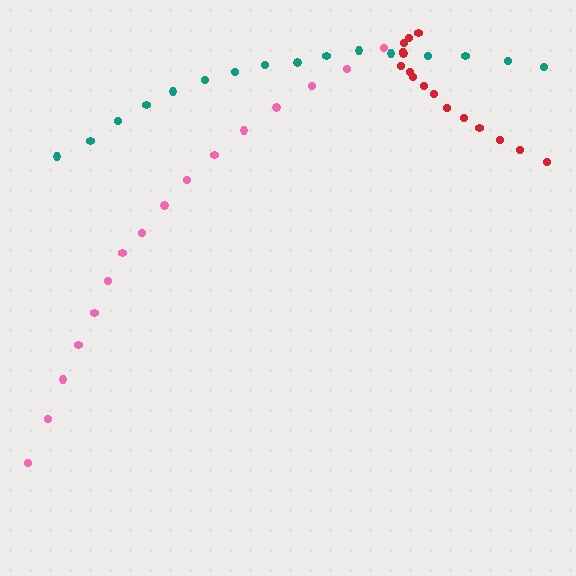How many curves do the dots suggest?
There are 3 distinct paths.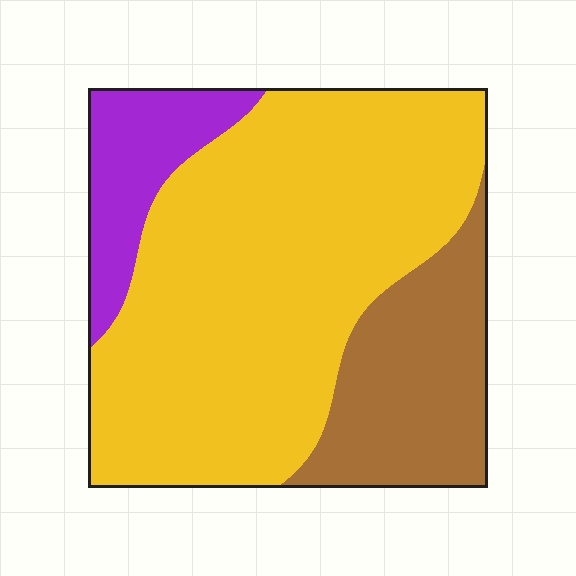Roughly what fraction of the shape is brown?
Brown covers 22% of the shape.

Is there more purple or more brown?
Brown.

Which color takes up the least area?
Purple, at roughly 10%.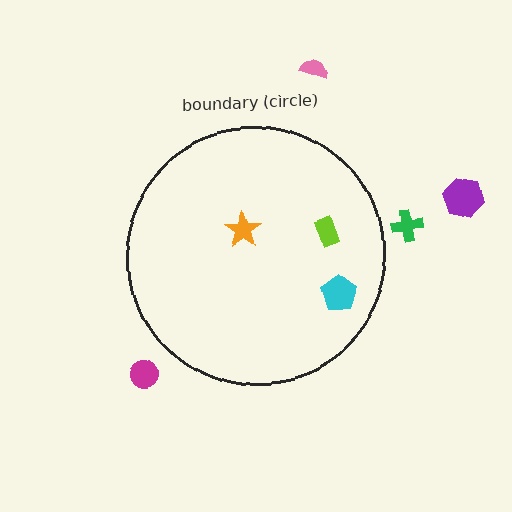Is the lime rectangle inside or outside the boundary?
Inside.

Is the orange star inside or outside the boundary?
Inside.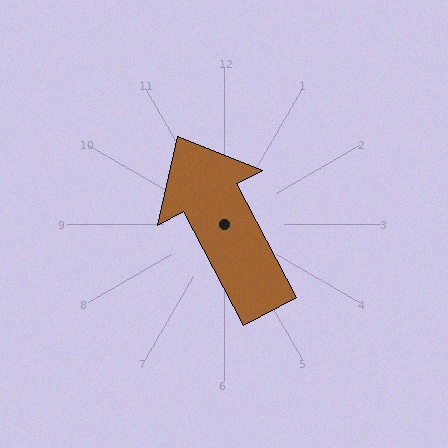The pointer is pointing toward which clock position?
Roughly 11 o'clock.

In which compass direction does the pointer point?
Northwest.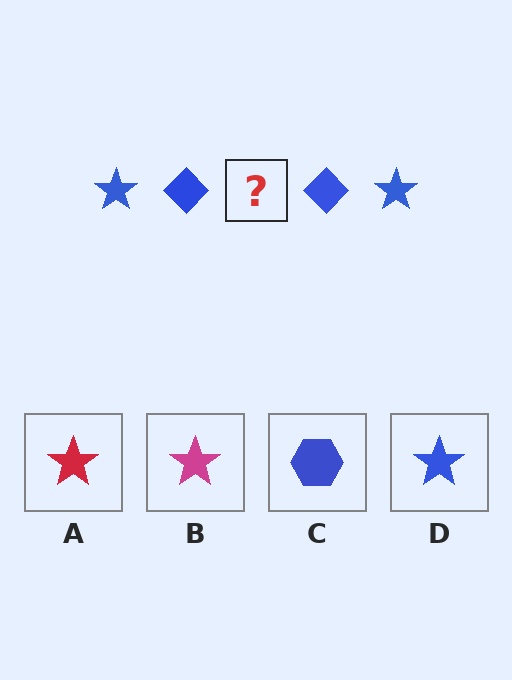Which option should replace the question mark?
Option D.